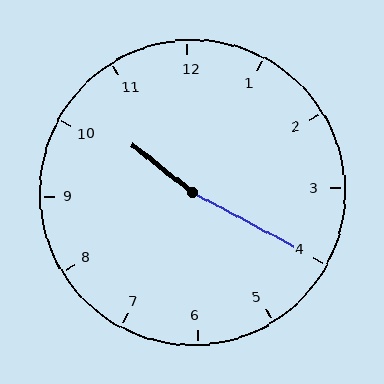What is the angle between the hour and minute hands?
Approximately 170 degrees.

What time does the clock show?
10:20.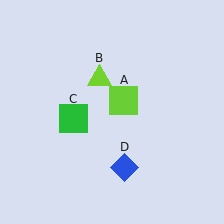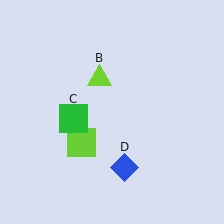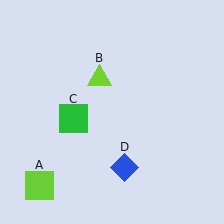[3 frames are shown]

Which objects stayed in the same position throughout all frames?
Lime triangle (object B) and green square (object C) and blue diamond (object D) remained stationary.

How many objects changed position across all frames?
1 object changed position: lime square (object A).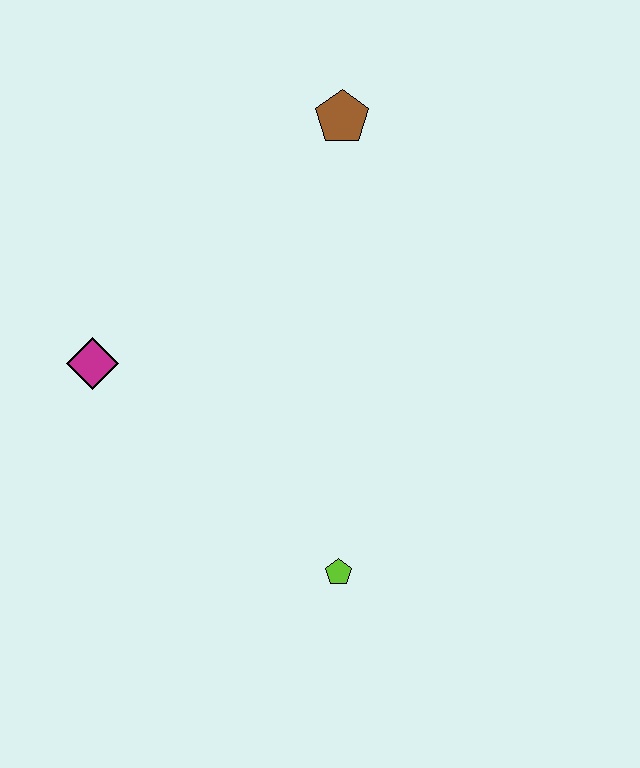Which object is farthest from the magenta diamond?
The brown pentagon is farthest from the magenta diamond.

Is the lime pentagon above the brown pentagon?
No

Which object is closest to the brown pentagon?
The magenta diamond is closest to the brown pentagon.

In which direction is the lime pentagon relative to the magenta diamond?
The lime pentagon is to the right of the magenta diamond.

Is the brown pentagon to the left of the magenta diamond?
No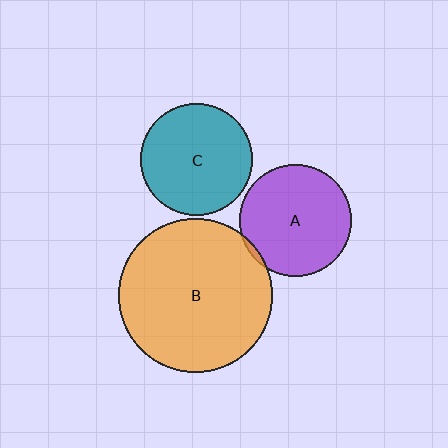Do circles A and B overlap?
Yes.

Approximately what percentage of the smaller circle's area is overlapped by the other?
Approximately 5%.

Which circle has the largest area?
Circle B (orange).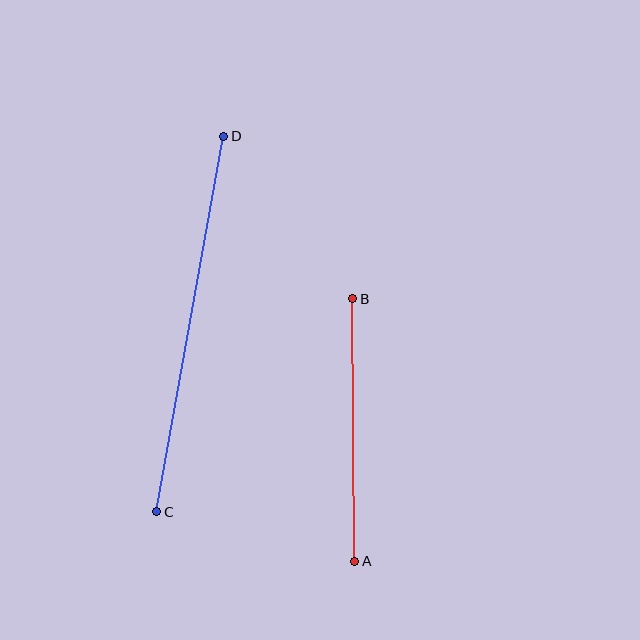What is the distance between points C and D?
The distance is approximately 381 pixels.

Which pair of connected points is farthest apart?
Points C and D are farthest apart.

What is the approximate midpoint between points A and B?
The midpoint is at approximately (354, 430) pixels.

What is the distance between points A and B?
The distance is approximately 263 pixels.